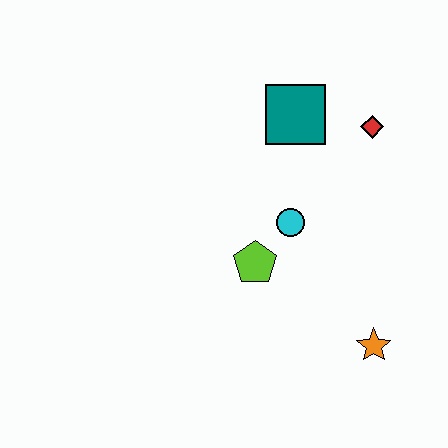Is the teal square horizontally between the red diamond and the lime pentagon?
Yes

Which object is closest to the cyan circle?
The lime pentagon is closest to the cyan circle.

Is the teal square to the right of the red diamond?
No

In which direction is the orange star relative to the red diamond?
The orange star is below the red diamond.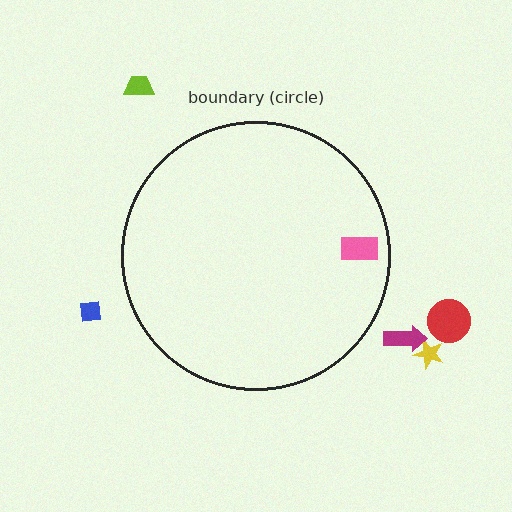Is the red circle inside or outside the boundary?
Outside.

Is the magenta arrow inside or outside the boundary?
Outside.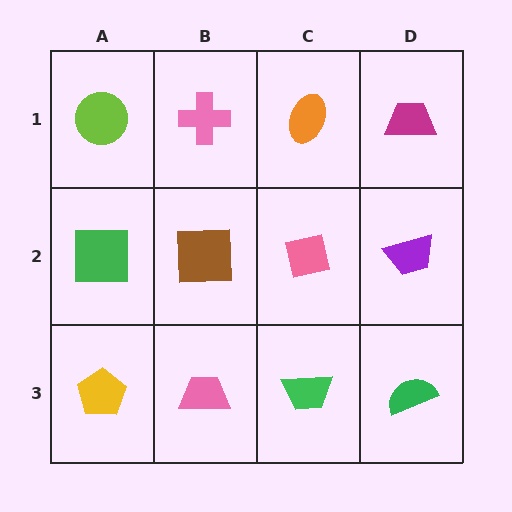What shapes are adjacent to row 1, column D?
A purple trapezoid (row 2, column D), an orange ellipse (row 1, column C).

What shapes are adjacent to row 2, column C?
An orange ellipse (row 1, column C), a green trapezoid (row 3, column C), a brown square (row 2, column B), a purple trapezoid (row 2, column D).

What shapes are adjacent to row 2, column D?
A magenta trapezoid (row 1, column D), a green semicircle (row 3, column D), a pink square (row 2, column C).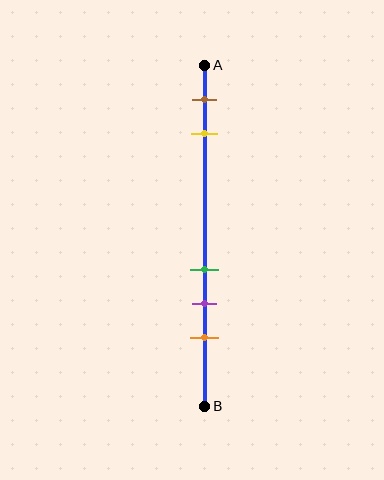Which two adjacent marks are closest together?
The green and purple marks are the closest adjacent pair.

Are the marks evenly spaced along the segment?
No, the marks are not evenly spaced.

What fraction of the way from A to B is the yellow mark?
The yellow mark is approximately 20% (0.2) of the way from A to B.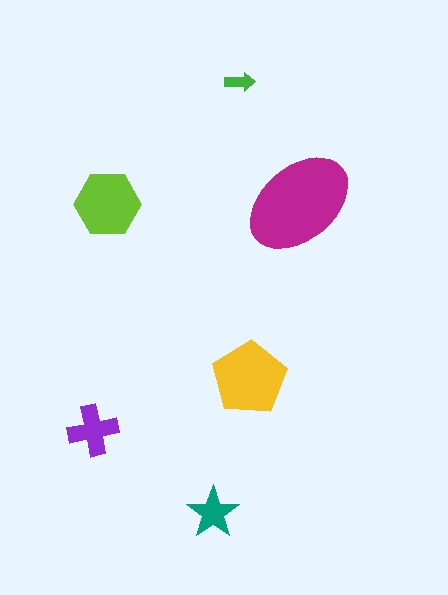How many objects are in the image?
There are 6 objects in the image.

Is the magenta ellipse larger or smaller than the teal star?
Larger.